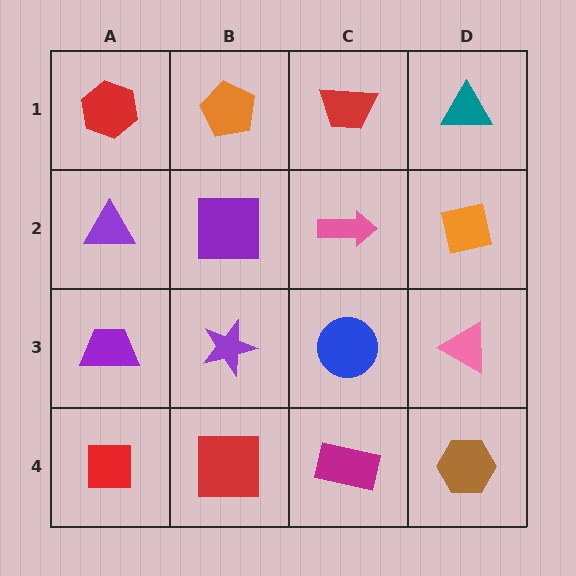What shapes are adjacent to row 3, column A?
A purple triangle (row 2, column A), a red square (row 4, column A), a purple star (row 3, column B).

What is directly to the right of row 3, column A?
A purple star.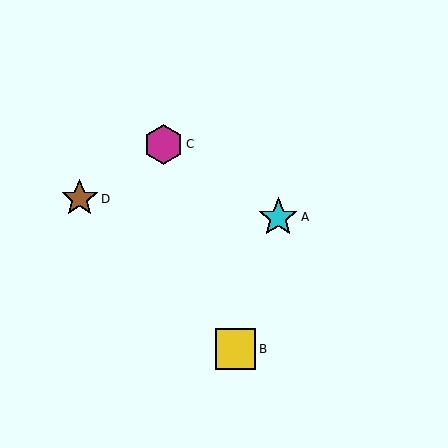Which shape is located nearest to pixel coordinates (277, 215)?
The cyan star (labeled A) at (278, 217) is nearest to that location.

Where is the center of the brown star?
The center of the brown star is at (80, 199).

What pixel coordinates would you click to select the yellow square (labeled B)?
Click at (235, 349) to select the yellow square B.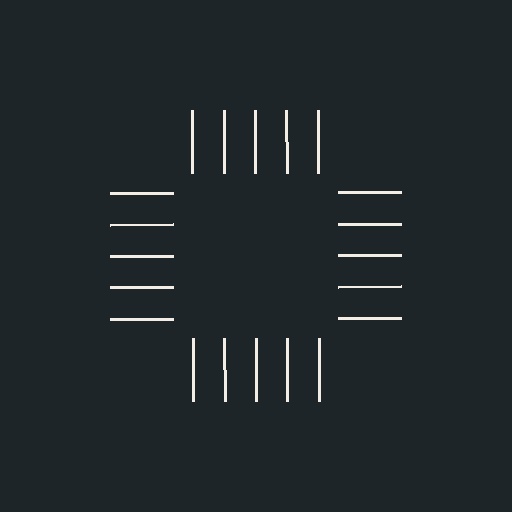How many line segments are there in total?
20 — 5 along each of the 4 edges.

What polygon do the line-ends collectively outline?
An illusory square — the line segments terminate on its edges but no continuous stroke is drawn.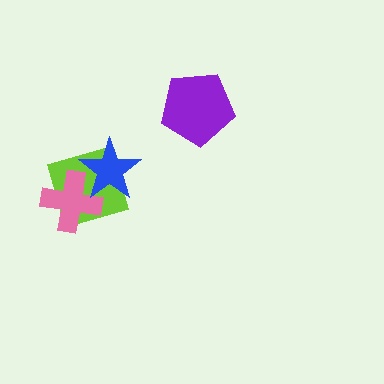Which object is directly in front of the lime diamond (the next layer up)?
The pink cross is directly in front of the lime diamond.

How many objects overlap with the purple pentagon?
0 objects overlap with the purple pentagon.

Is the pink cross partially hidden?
Yes, it is partially covered by another shape.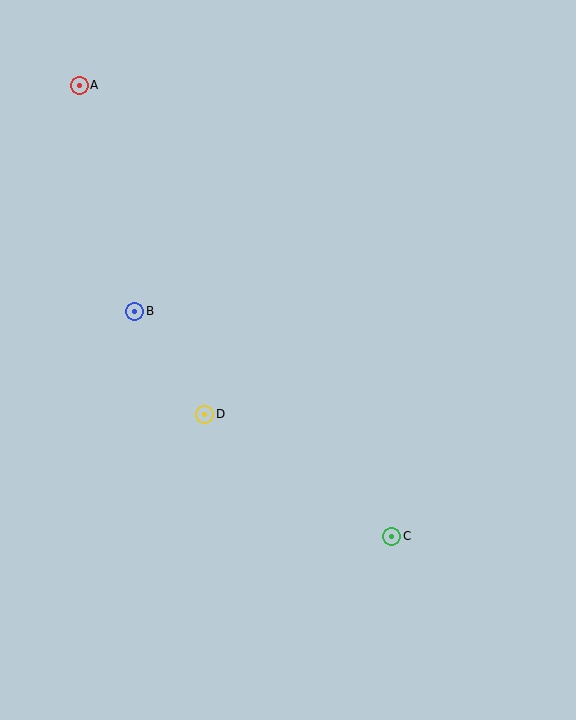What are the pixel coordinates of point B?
Point B is at (135, 311).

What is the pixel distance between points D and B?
The distance between D and B is 125 pixels.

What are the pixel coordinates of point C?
Point C is at (392, 536).